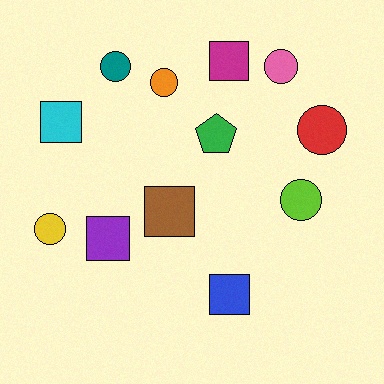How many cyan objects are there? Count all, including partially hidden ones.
There is 1 cyan object.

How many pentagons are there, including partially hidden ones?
There is 1 pentagon.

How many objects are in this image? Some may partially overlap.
There are 12 objects.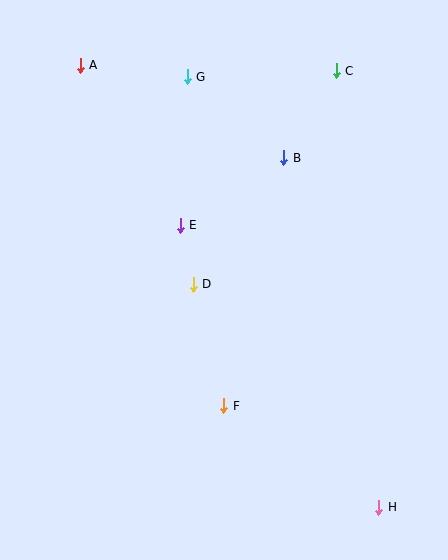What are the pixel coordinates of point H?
Point H is at (379, 507).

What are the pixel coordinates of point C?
Point C is at (336, 71).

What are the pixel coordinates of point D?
Point D is at (193, 284).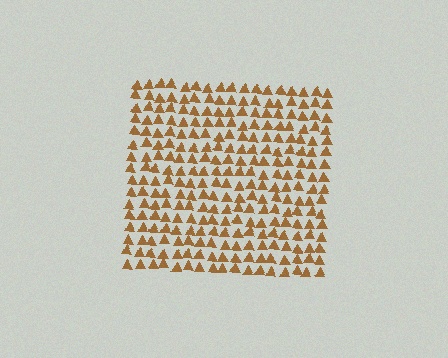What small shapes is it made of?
It is made of small triangles.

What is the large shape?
The large shape is a square.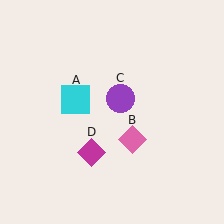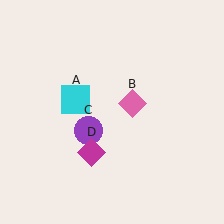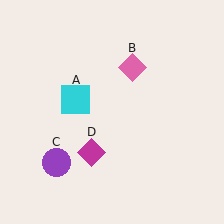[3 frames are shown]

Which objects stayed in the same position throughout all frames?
Cyan square (object A) and magenta diamond (object D) remained stationary.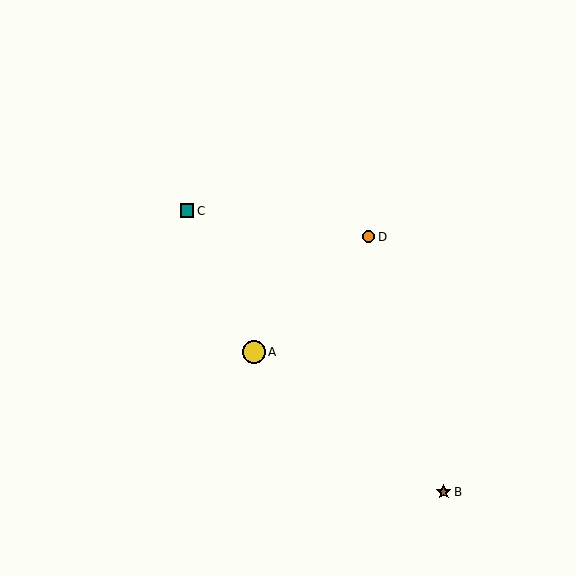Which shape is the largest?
The yellow circle (labeled A) is the largest.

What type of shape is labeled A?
Shape A is a yellow circle.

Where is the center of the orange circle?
The center of the orange circle is at (369, 237).